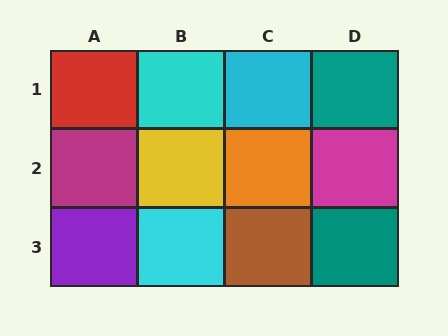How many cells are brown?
1 cell is brown.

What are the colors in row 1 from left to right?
Red, cyan, cyan, teal.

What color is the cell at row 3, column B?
Cyan.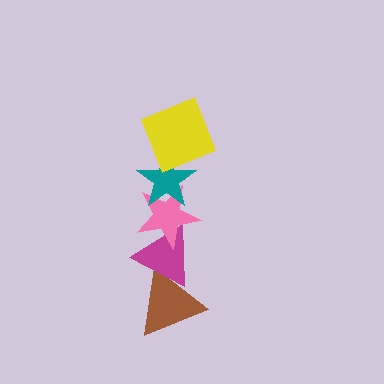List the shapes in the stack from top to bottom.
From top to bottom: the yellow square, the teal star, the pink star, the magenta triangle, the brown triangle.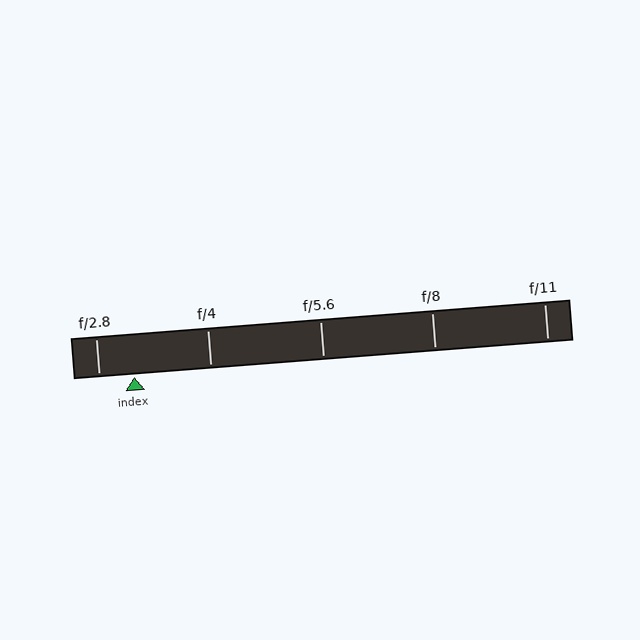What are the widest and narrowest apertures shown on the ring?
The widest aperture shown is f/2.8 and the narrowest is f/11.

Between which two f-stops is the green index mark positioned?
The index mark is between f/2.8 and f/4.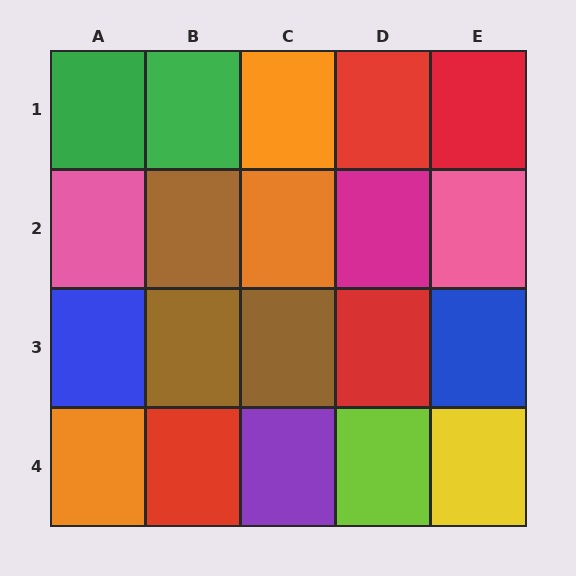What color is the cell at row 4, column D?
Lime.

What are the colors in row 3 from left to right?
Blue, brown, brown, red, blue.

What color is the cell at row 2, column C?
Orange.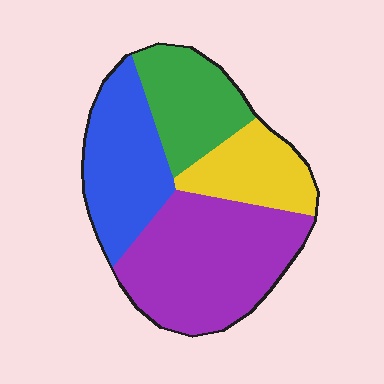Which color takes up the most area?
Purple, at roughly 40%.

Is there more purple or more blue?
Purple.